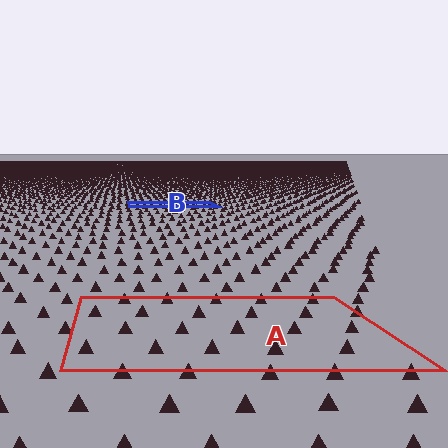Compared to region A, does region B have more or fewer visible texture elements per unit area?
Region B has more texture elements per unit area — they are packed more densely because it is farther away.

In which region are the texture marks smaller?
The texture marks are smaller in region B, because it is farther away.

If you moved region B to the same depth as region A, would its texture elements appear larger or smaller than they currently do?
They would appear larger. At a closer depth, the same texture elements are projected at a bigger on-screen size.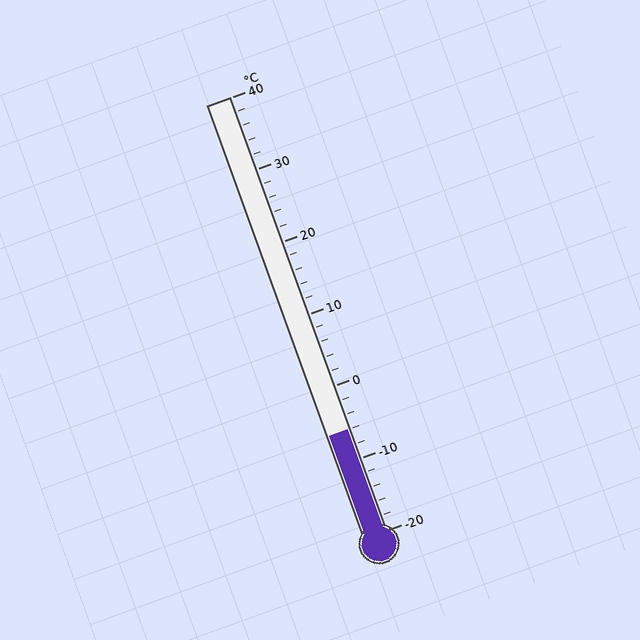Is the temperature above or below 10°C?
The temperature is below 10°C.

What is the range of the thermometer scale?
The thermometer scale ranges from -20°C to 40°C.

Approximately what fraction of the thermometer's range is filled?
The thermometer is filled to approximately 25% of its range.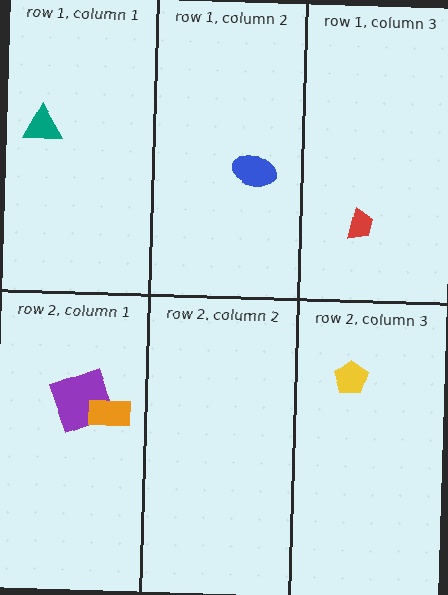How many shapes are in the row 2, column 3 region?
1.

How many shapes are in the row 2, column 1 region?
2.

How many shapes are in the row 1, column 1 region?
1.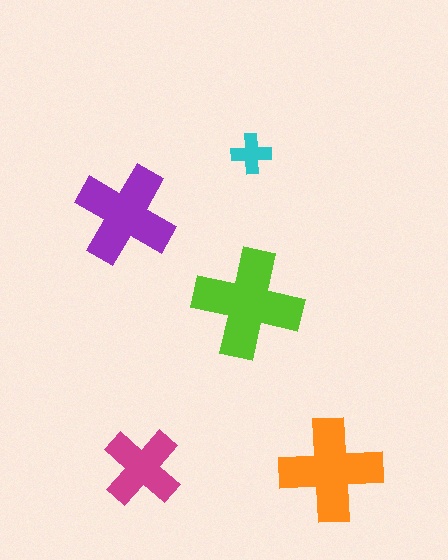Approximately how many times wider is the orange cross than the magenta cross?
About 1.5 times wider.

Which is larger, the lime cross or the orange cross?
The lime one.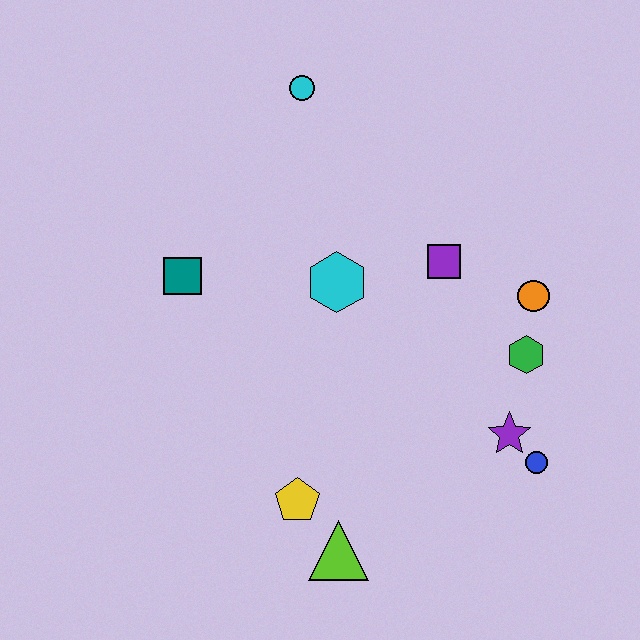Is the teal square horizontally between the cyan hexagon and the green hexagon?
No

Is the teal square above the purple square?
No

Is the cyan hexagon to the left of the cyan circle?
No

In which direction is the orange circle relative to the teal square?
The orange circle is to the right of the teal square.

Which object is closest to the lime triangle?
The yellow pentagon is closest to the lime triangle.